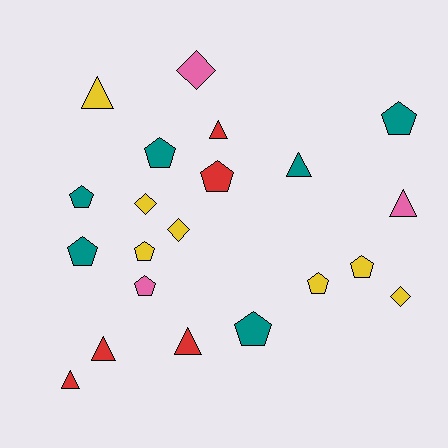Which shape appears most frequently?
Pentagon, with 10 objects.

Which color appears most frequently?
Yellow, with 7 objects.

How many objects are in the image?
There are 21 objects.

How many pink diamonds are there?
There is 1 pink diamond.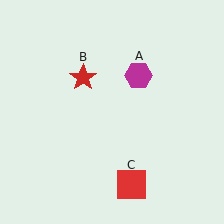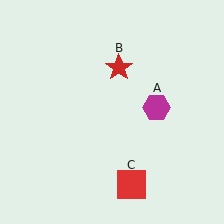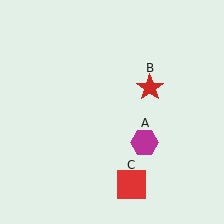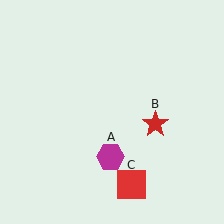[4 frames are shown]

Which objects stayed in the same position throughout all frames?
Red square (object C) remained stationary.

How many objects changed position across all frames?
2 objects changed position: magenta hexagon (object A), red star (object B).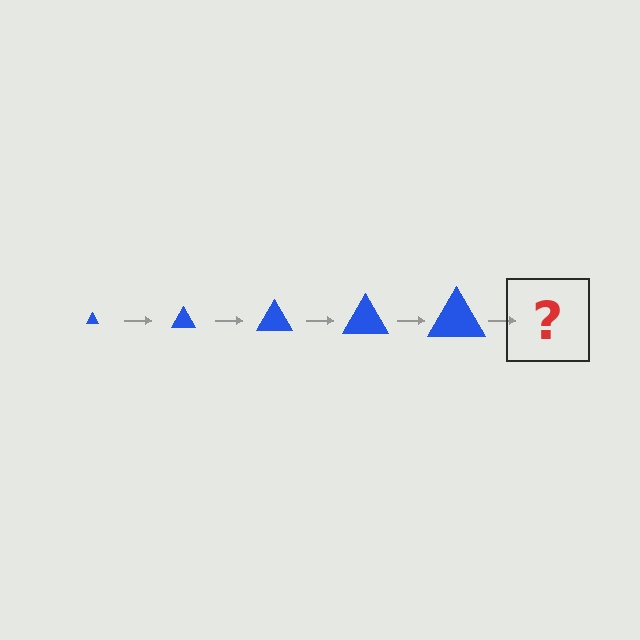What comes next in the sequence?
The next element should be a blue triangle, larger than the previous one.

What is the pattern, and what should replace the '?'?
The pattern is that the triangle gets progressively larger each step. The '?' should be a blue triangle, larger than the previous one.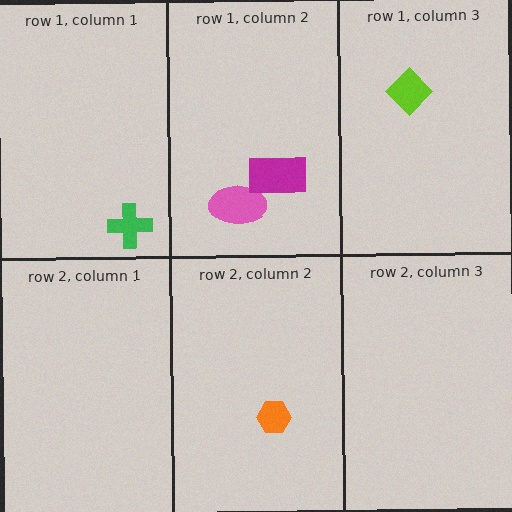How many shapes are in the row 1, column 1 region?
1.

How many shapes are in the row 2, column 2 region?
1.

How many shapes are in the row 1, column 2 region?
2.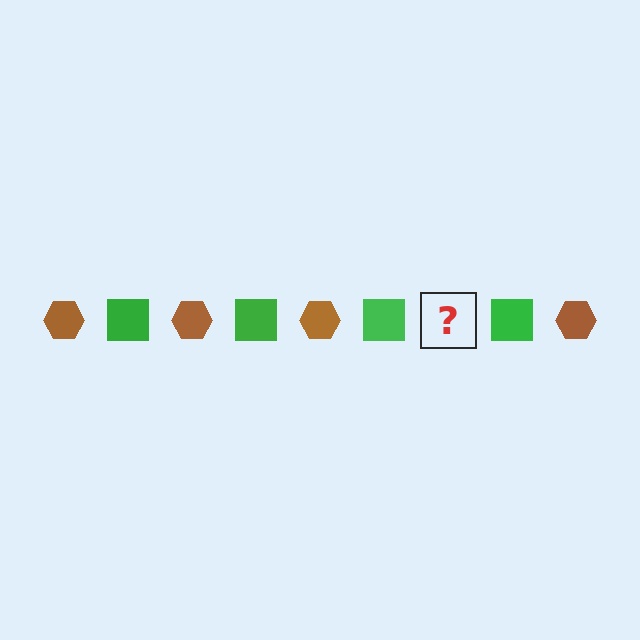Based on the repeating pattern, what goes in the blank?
The blank should be a brown hexagon.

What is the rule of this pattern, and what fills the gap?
The rule is that the pattern alternates between brown hexagon and green square. The gap should be filled with a brown hexagon.